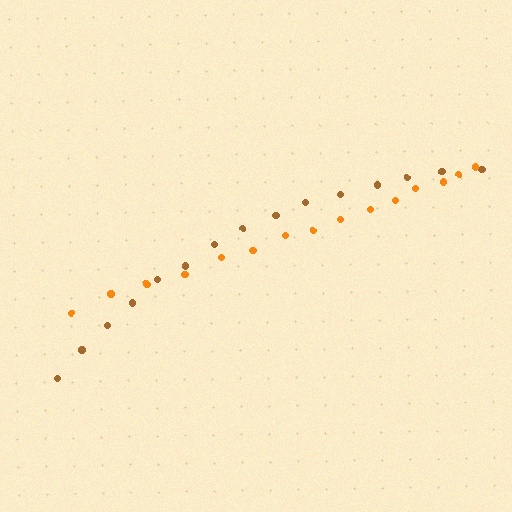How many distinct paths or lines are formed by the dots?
There are 2 distinct paths.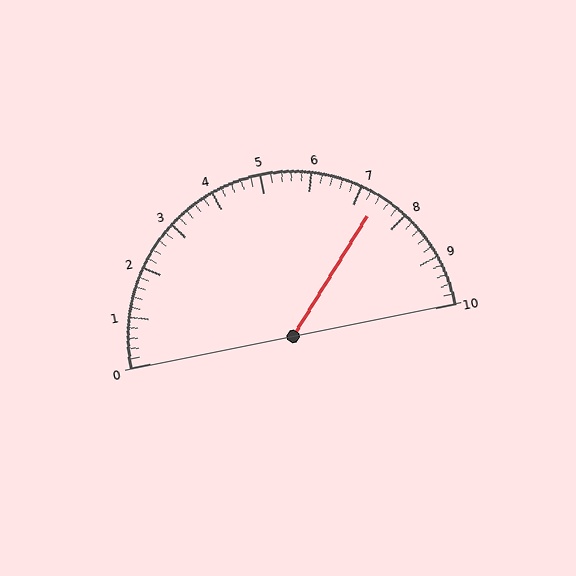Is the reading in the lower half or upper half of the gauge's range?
The reading is in the upper half of the range (0 to 10).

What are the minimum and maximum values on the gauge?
The gauge ranges from 0 to 10.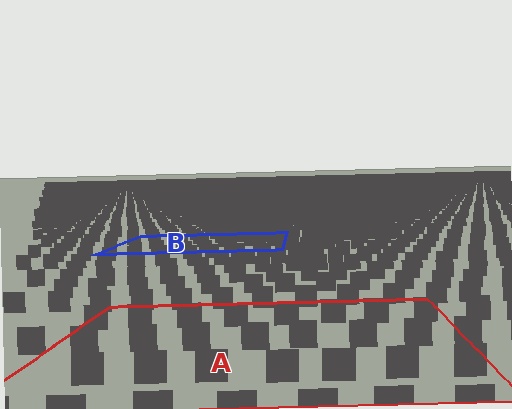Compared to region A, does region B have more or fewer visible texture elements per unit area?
Region B has more texture elements per unit area — they are packed more densely because it is farther away.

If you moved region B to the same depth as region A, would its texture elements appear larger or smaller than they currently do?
They would appear larger. At a closer depth, the same texture elements are projected at a bigger on-screen size.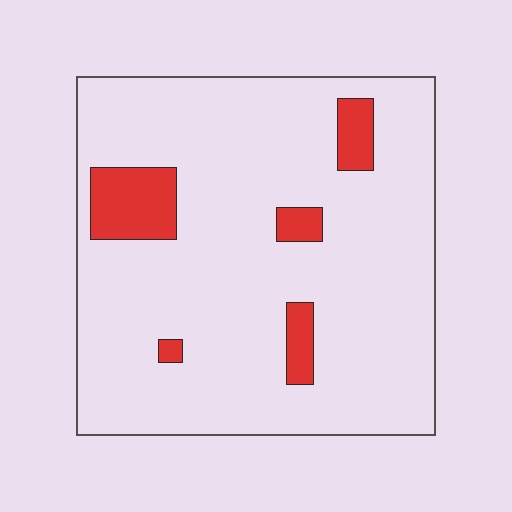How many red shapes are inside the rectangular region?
5.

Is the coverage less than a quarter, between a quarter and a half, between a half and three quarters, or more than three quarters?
Less than a quarter.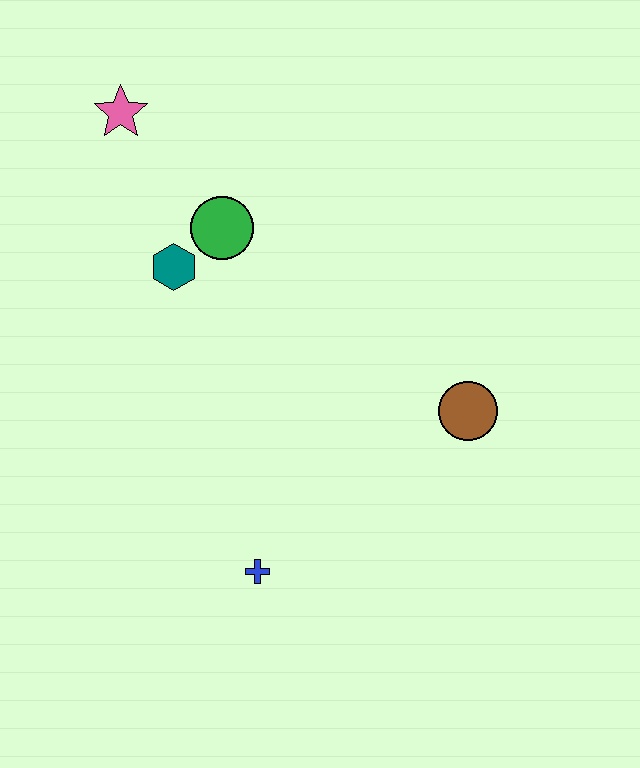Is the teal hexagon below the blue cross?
No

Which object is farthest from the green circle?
The blue cross is farthest from the green circle.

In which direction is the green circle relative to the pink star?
The green circle is below the pink star.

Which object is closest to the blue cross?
The brown circle is closest to the blue cross.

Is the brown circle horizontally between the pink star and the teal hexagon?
No